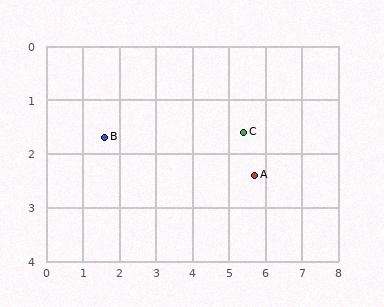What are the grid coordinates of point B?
Point B is at approximately (1.6, 1.7).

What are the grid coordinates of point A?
Point A is at approximately (5.7, 2.4).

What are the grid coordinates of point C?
Point C is at approximately (5.4, 1.6).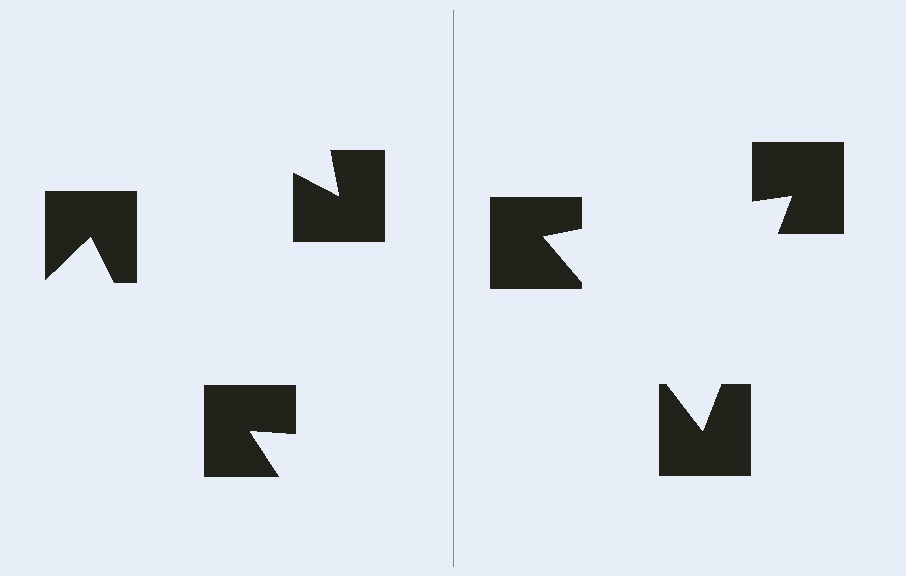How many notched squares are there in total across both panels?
6 — 3 on each side.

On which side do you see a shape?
An illusory triangle appears on the right side. On the left side the wedge cuts are rotated, so no coherent shape forms.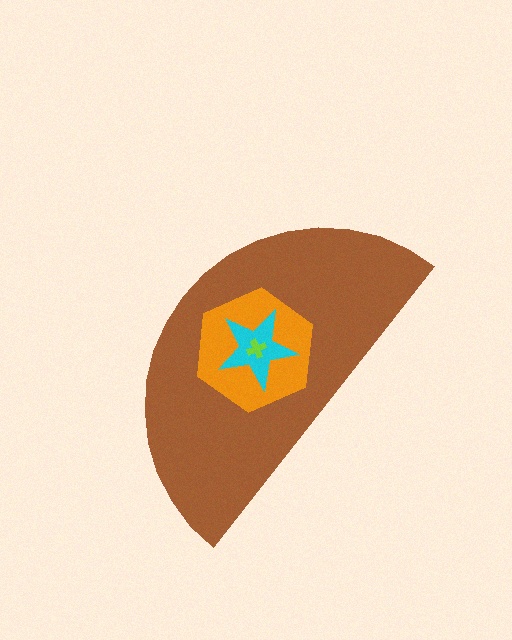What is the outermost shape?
The brown semicircle.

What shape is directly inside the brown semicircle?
The orange hexagon.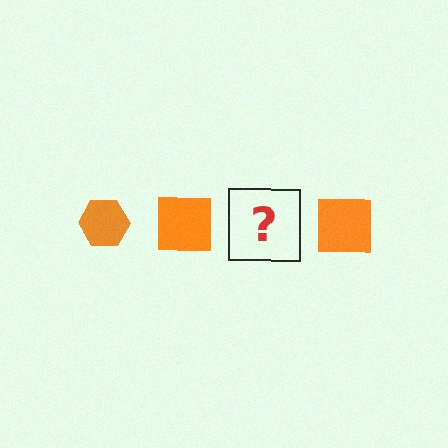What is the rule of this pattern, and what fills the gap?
The rule is that the pattern cycles through hexagon, square shapes in orange. The gap should be filled with an orange hexagon.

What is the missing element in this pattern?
The missing element is an orange hexagon.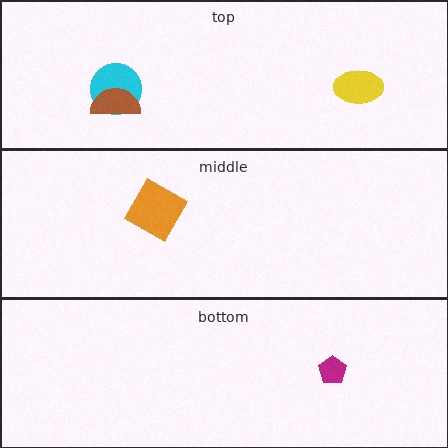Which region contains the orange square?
The middle region.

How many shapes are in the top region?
3.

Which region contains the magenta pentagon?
The bottom region.